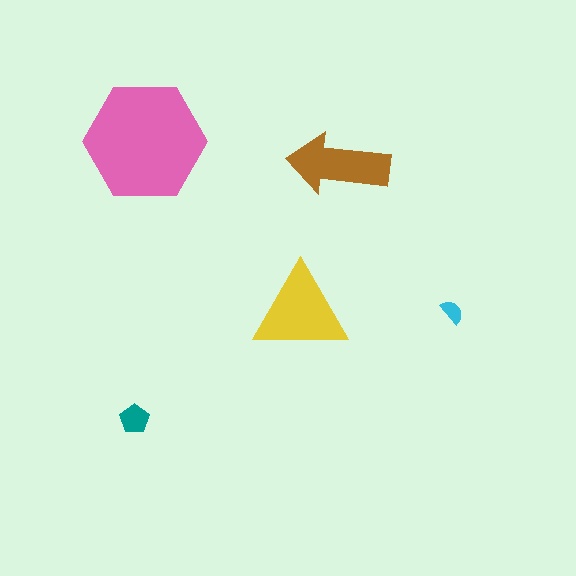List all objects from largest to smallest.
The pink hexagon, the yellow triangle, the brown arrow, the teal pentagon, the cyan semicircle.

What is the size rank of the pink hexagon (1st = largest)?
1st.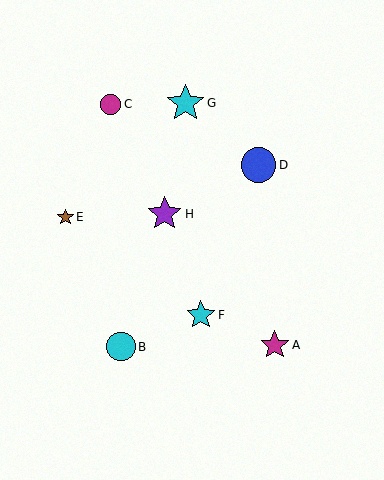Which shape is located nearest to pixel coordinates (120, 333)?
The cyan circle (labeled B) at (121, 347) is nearest to that location.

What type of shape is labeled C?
Shape C is a magenta circle.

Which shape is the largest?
The cyan star (labeled G) is the largest.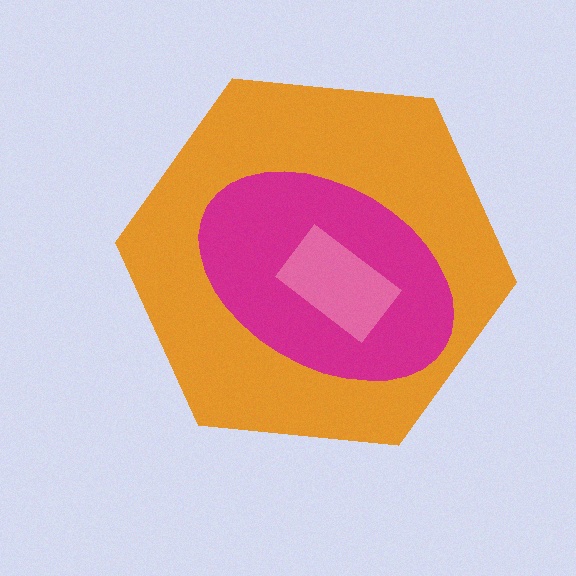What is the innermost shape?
The pink rectangle.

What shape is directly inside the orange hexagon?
The magenta ellipse.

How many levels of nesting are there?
3.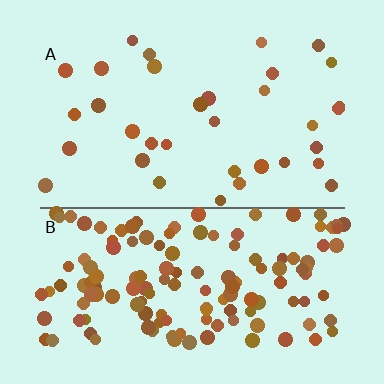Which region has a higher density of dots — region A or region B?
B (the bottom).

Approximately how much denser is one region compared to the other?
Approximately 4.2× — region B over region A.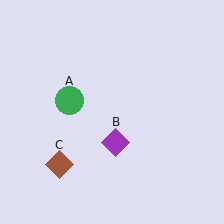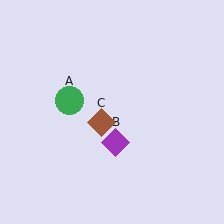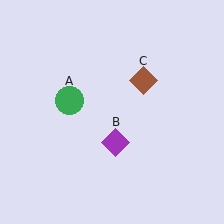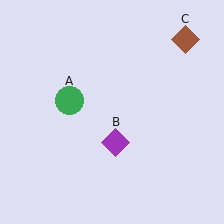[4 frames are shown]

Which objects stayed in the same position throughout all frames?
Green circle (object A) and purple diamond (object B) remained stationary.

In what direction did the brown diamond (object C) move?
The brown diamond (object C) moved up and to the right.